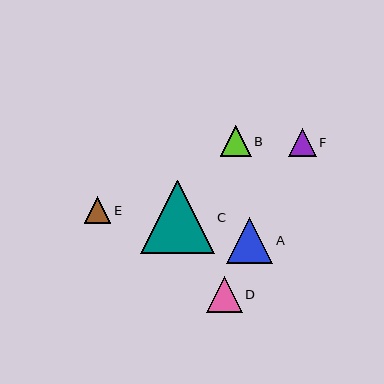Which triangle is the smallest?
Triangle E is the smallest with a size of approximately 26 pixels.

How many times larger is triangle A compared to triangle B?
Triangle A is approximately 1.5 times the size of triangle B.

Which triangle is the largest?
Triangle C is the largest with a size of approximately 74 pixels.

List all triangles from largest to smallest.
From largest to smallest: C, A, D, B, F, E.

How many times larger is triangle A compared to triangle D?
Triangle A is approximately 1.3 times the size of triangle D.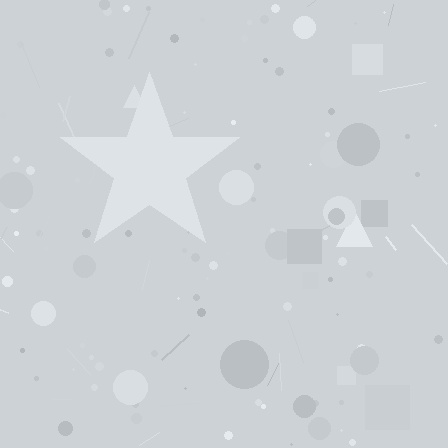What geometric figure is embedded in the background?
A star is embedded in the background.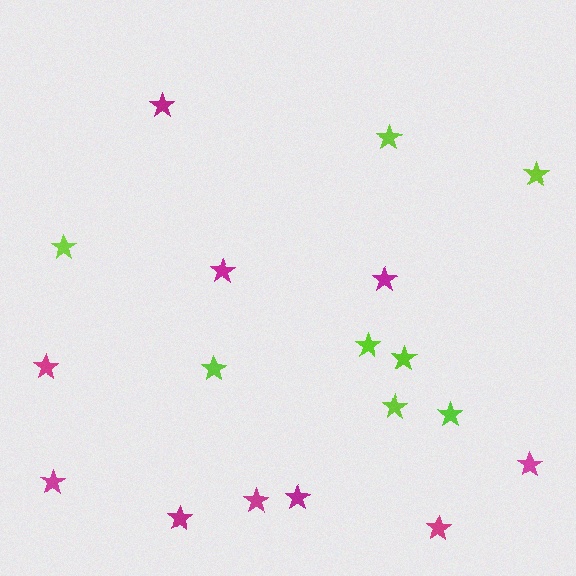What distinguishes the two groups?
There are 2 groups: one group of magenta stars (10) and one group of lime stars (8).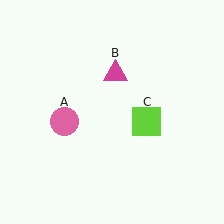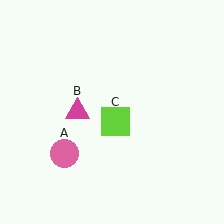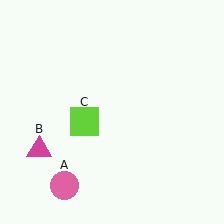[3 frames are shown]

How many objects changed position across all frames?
3 objects changed position: pink circle (object A), magenta triangle (object B), lime square (object C).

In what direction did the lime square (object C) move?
The lime square (object C) moved left.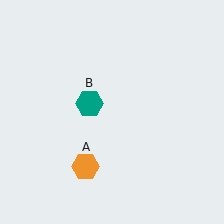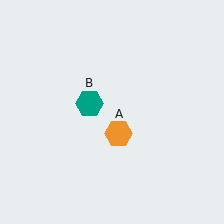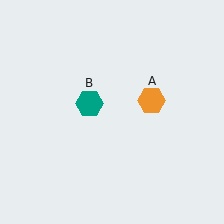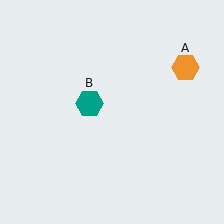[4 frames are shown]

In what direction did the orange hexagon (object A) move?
The orange hexagon (object A) moved up and to the right.